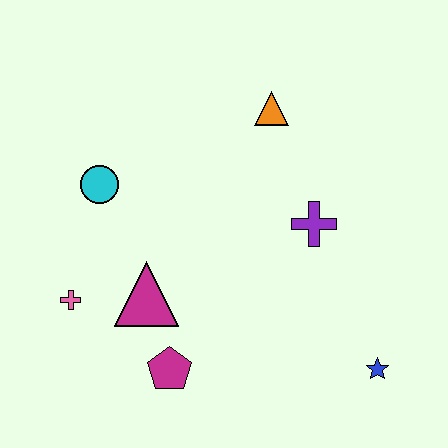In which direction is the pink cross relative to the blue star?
The pink cross is to the left of the blue star.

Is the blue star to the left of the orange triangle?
No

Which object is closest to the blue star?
The purple cross is closest to the blue star.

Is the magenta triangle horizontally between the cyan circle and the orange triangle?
Yes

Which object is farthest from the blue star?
The cyan circle is farthest from the blue star.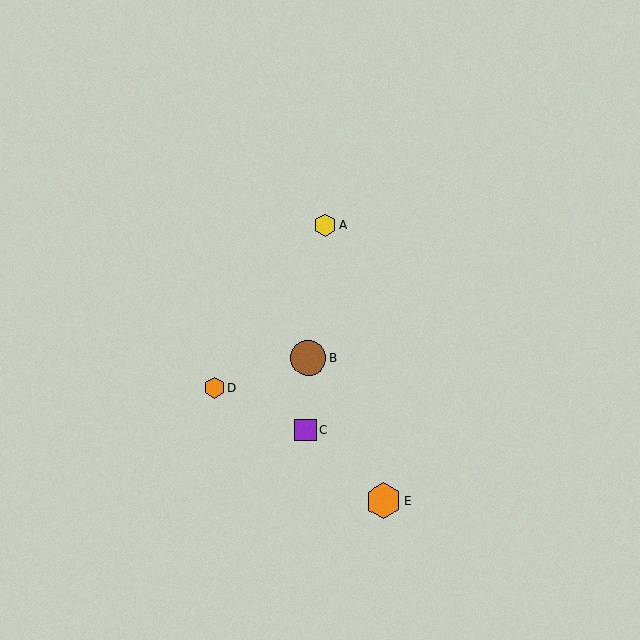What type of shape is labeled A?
Shape A is a yellow hexagon.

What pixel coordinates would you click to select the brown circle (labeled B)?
Click at (309, 358) to select the brown circle B.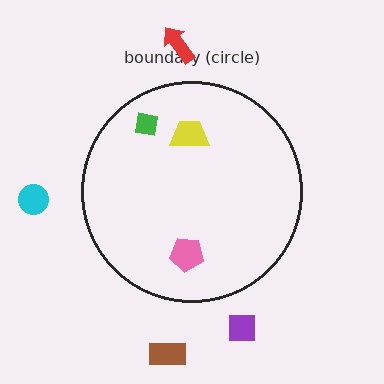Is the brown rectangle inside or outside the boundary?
Outside.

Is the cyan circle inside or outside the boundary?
Outside.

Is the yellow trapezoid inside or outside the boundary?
Inside.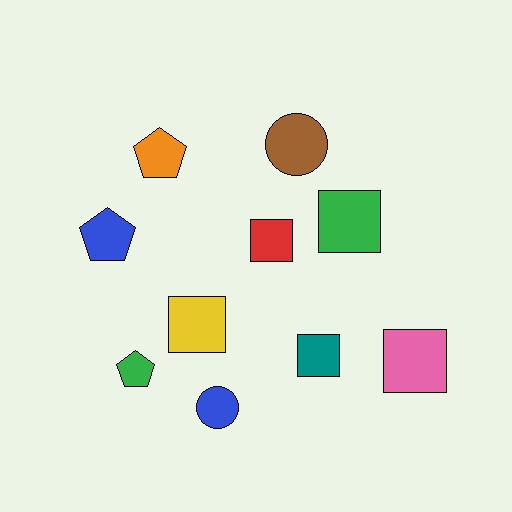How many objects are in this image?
There are 10 objects.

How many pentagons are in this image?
There are 3 pentagons.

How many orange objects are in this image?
There is 1 orange object.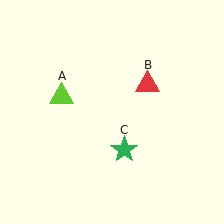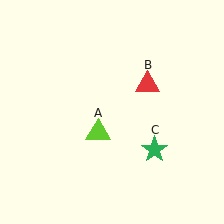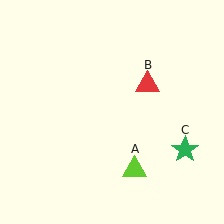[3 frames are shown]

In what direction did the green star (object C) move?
The green star (object C) moved right.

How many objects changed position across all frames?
2 objects changed position: lime triangle (object A), green star (object C).